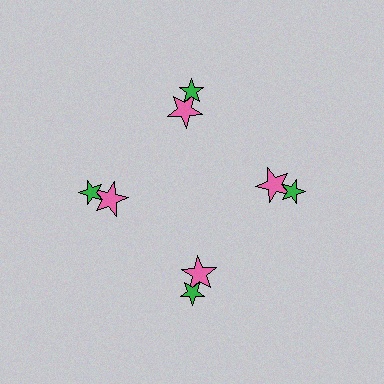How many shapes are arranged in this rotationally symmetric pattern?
There are 8 shapes, arranged in 4 groups of 2.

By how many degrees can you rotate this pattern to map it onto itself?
The pattern maps onto itself every 90 degrees of rotation.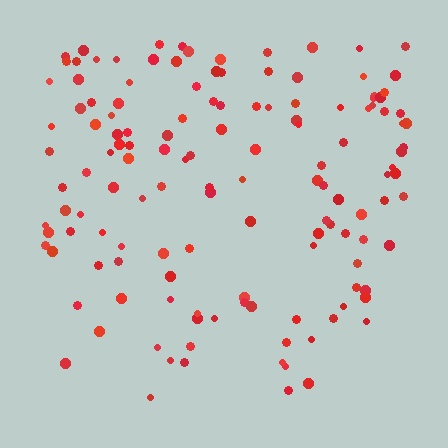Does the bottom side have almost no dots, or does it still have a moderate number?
Still a moderate number, just noticeably fewer than the top.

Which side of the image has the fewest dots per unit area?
The bottom.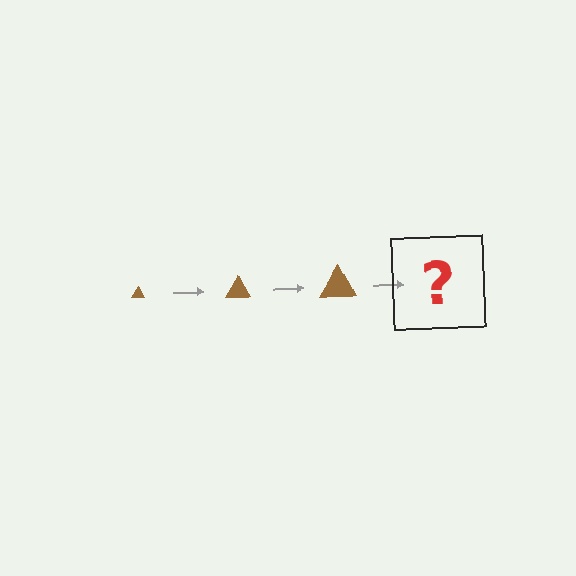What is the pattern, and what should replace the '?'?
The pattern is that the triangle gets progressively larger each step. The '?' should be a brown triangle, larger than the previous one.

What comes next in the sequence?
The next element should be a brown triangle, larger than the previous one.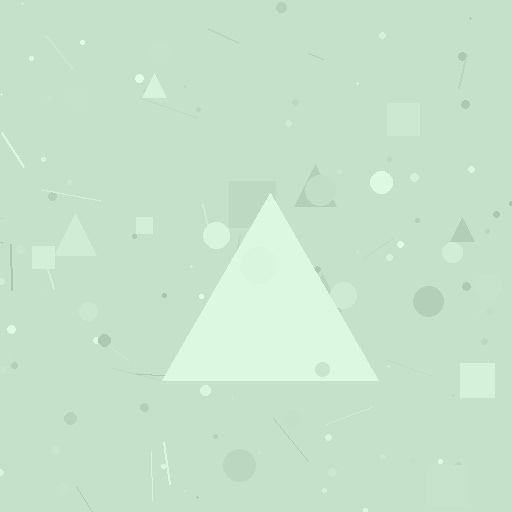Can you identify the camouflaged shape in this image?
The camouflaged shape is a triangle.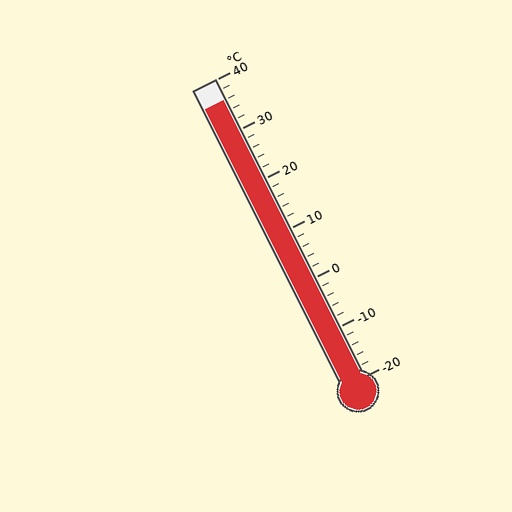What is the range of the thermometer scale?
The thermometer scale ranges from -20°C to 40°C.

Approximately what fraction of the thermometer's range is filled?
The thermometer is filled to approximately 95% of its range.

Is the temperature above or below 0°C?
The temperature is above 0°C.